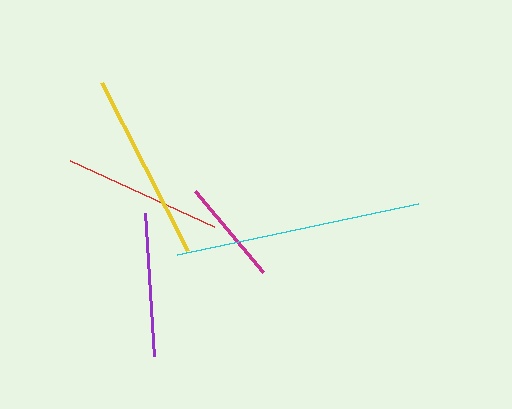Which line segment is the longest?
The cyan line is the longest at approximately 246 pixels.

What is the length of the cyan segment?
The cyan segment is approximately 246 pixels long.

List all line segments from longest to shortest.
From longest to shortest: cyan, yellow, red, purple, magenta.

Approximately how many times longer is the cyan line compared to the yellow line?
The cyan line is approximately 1.3 times the length of the yellow line.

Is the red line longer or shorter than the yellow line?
The yellow line is longer than the red line.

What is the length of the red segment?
The red segment is approximately 158 pixels long.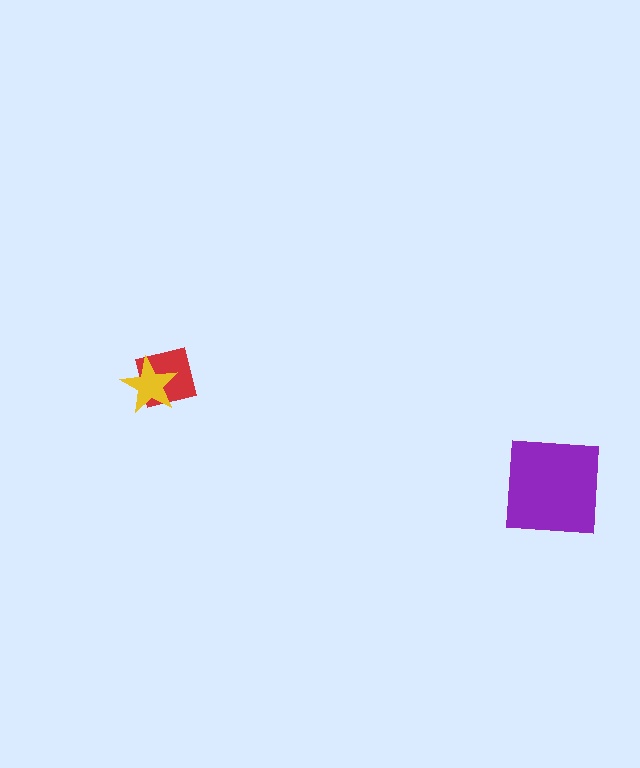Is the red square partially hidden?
Yes, it is partially covered by another shape.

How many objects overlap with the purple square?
0 objects overlap with the purple square.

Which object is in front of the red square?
The yellow star is in front of the red square.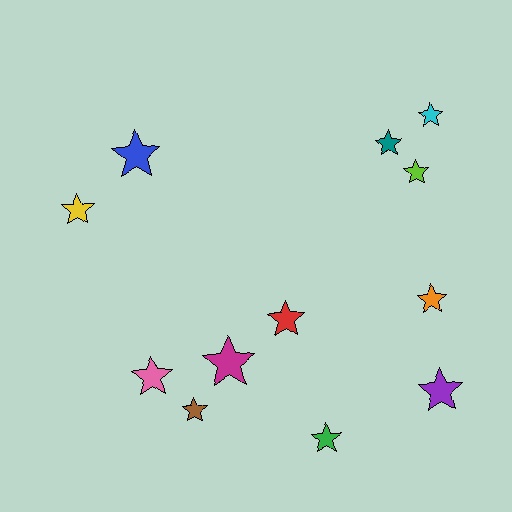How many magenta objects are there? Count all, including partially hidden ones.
There is 1 magenta object.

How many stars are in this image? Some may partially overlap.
There are 12 stars.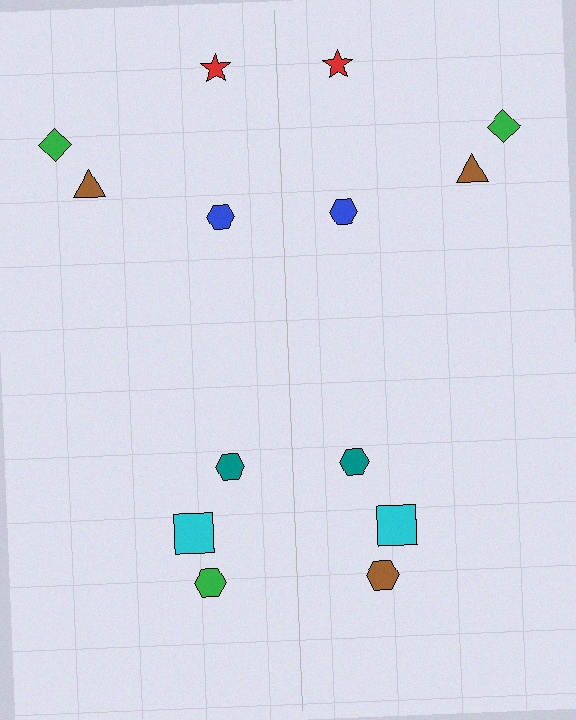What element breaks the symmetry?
The brown hexagon on the right side breaks the symmetry — its mirror counterpart is green.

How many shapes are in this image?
There are 14 shapes in this image.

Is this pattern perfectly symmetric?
No, the pattern is not perfectly symmetric. The brown hexagon on the right side breaks the symmetry — its mirror counterpart is green.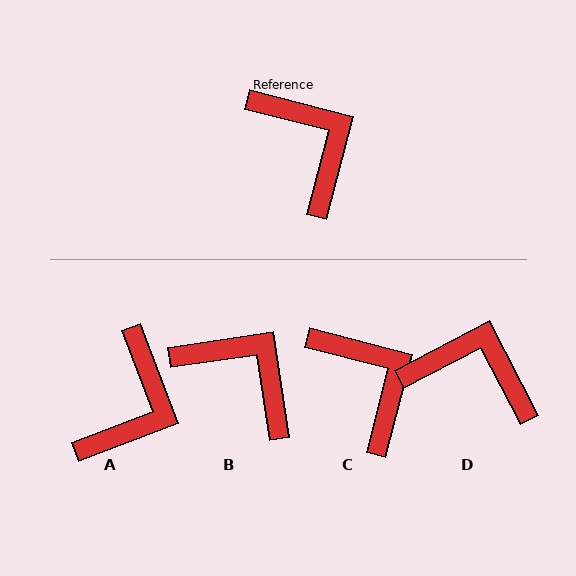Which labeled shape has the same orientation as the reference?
C.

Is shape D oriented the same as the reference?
No, it is off by about 42 degrees.